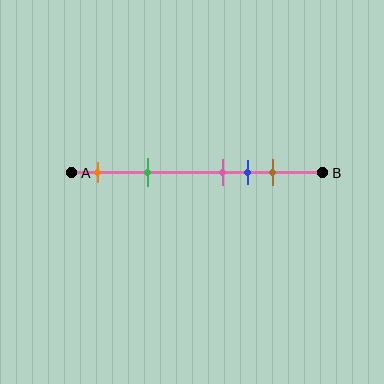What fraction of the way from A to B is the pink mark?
The pink mark is approximately 60% (0.6) of the way from A to B.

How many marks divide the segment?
There are 5 marks dividing the segment.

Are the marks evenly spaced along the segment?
No, the marks are not evenly spaced.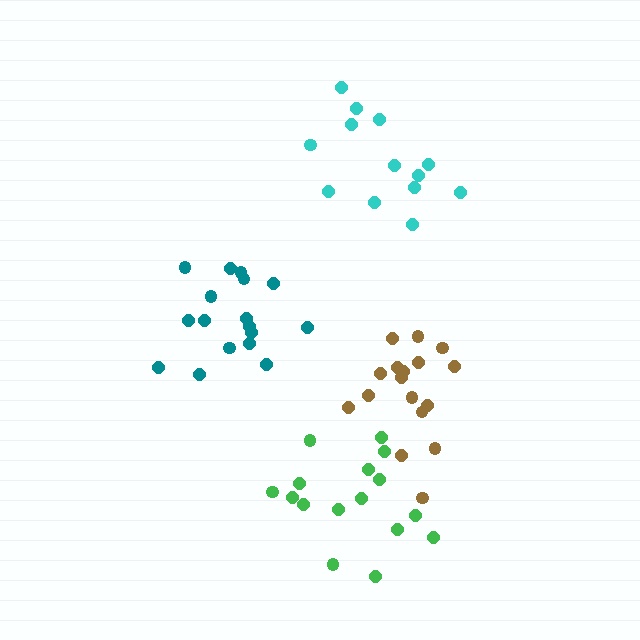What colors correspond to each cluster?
The clusters are colored: teal, brown, green, cyan.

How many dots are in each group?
Group 1: 17 dots, Group 2: 17 dots, Group 3: 16 dots, Group 4: 13 dots (63 total).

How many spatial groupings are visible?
There are 4 spatial groupings.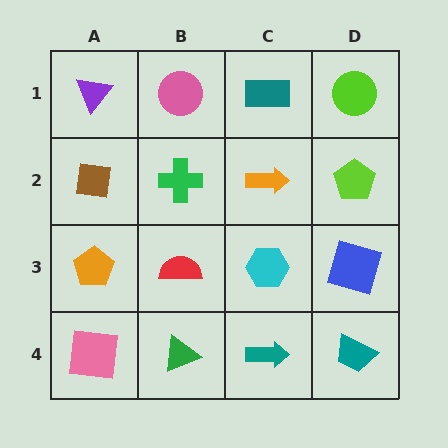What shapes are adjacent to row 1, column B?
A green cross (row 2, column B), a purple triangle (row 1, column A), a teal rectangle (row 1, column C).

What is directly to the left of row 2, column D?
An orange arrow.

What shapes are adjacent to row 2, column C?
A teal rectangle (row 1, column C), a cyan hexagon (row 3, column C), a green cross (row 2, column B), a lime pentagon (row 2, column D).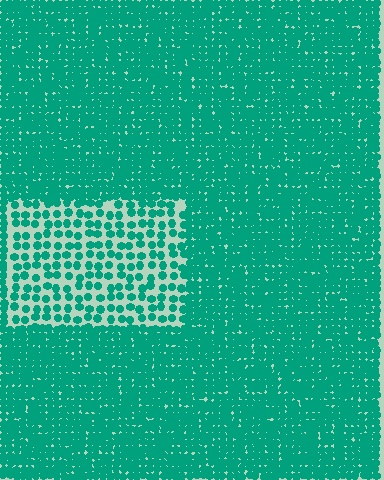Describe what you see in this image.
The image contains small teal elements arranged at two different densities. A rectangle-shaped region is visible where the elements are less densely packed than the surrounding area.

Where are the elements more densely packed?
The elements are more densely packed outside the rectangle boundary.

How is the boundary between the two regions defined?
The boundary is defined by a change in element density (approximately 2.5x ratio). All elements are the same color, size, and shape.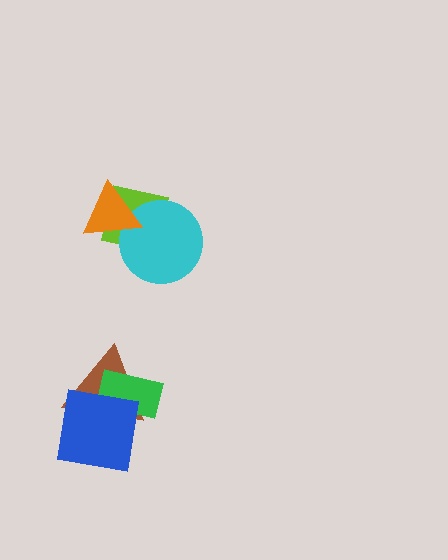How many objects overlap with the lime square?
2 objects overlap with the lime square.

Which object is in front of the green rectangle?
The blue square is in front of the green rectangle.